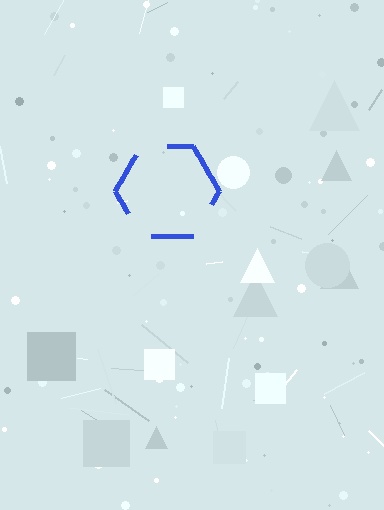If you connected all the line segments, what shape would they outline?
They would outline a hexagon.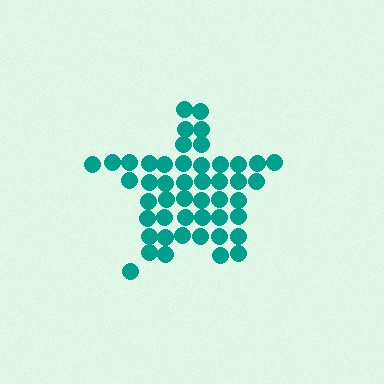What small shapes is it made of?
It is made of small circles.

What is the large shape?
The large shape is a star.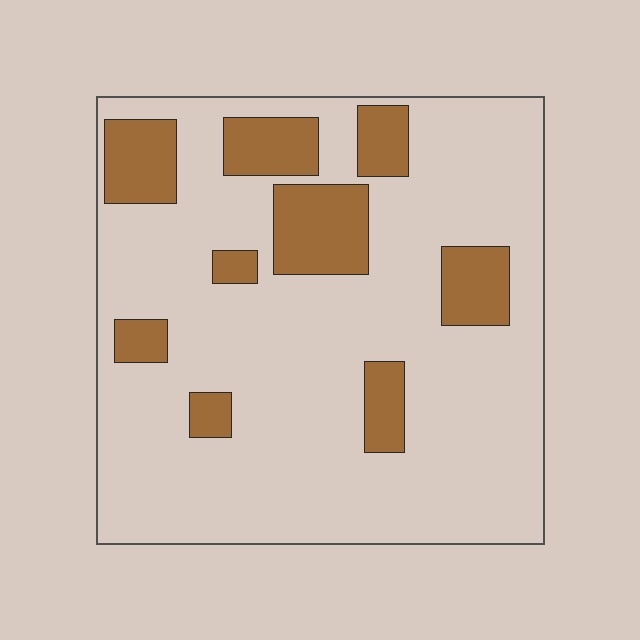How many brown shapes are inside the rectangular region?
9.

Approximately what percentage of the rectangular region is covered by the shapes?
Approximately 20%.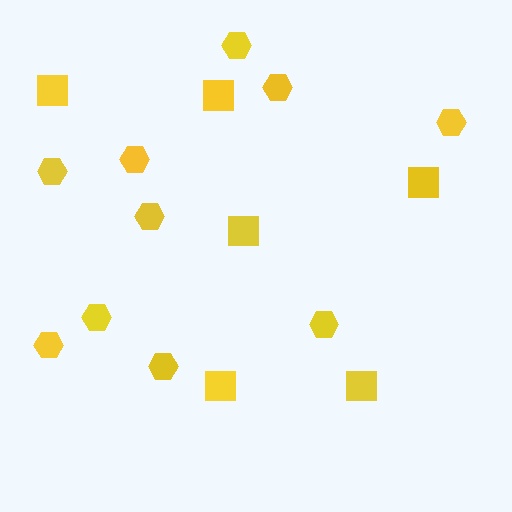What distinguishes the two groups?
There are 2 groups: one group of squares (6) and one group of hexagons (10).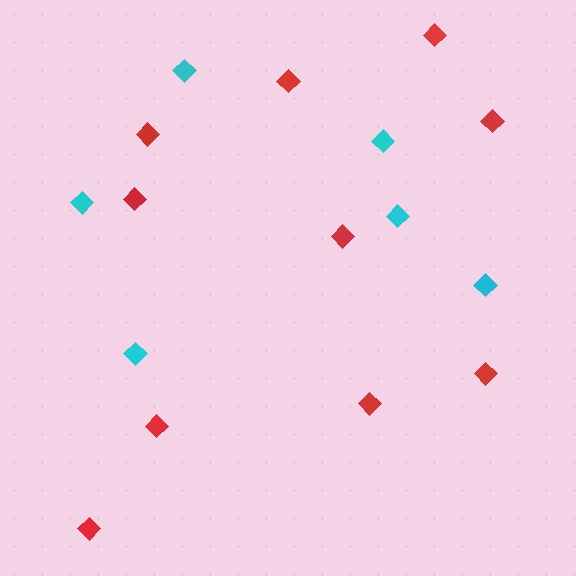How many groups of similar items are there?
There are 2 groups: one group of red diamonds (10) and one group of cyan diamonds (6).